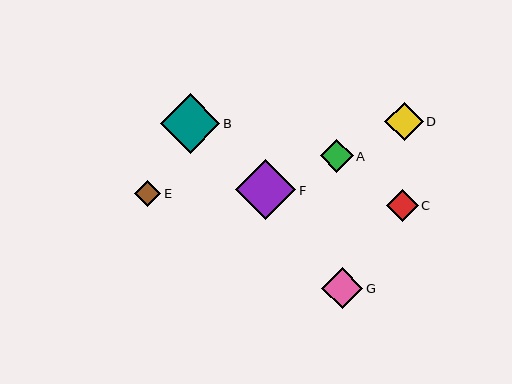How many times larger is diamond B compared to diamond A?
Diamond B is approximately 1.8 times the size of diamond A.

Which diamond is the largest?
Diamond F is the largest with a size of approximately 60 pixels.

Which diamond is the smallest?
Diamond E is the smallest with a size of approximately 27 pixels.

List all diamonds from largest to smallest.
From largest to smallest: F, B, G, D, A, C, E.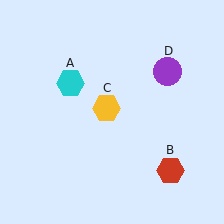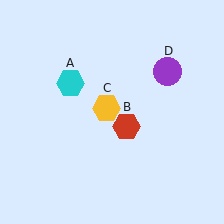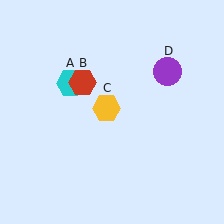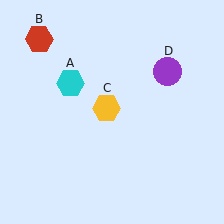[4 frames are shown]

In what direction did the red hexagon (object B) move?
The red hexagon (object B) moved up and to the left.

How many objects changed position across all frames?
1 object changed position: red hexagon (object B).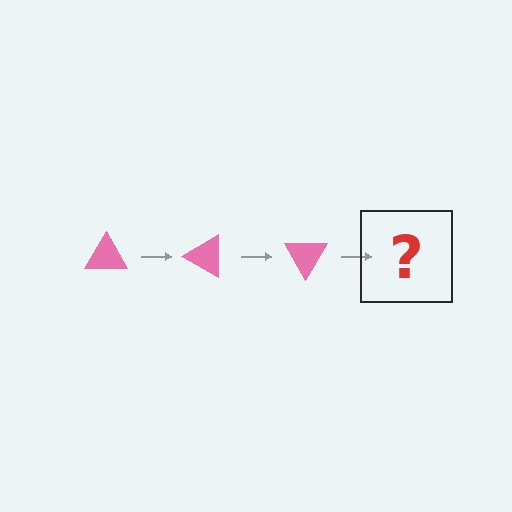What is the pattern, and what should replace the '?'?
The pattern is that the triangle rotates 30 degrees each step. The '?' should be a pink triangle rotated 90 degrees.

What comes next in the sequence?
The next element should be a pink triangle rotated 90 degrees.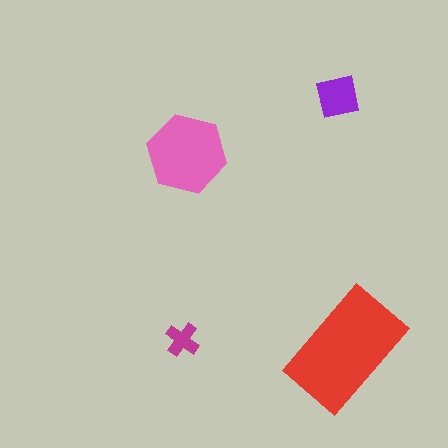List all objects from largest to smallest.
The red rectangle, the pink hexagon, the purple square, the magenta cross.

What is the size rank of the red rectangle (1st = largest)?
1st.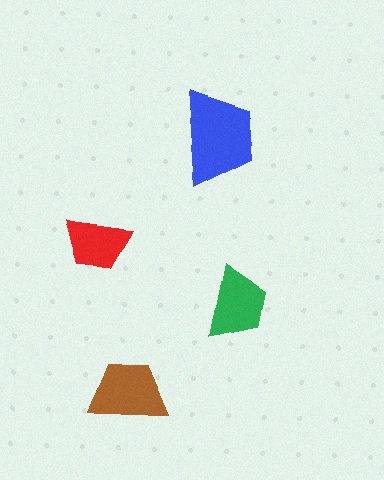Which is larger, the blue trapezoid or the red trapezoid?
The blue one.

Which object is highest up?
The blue trapezoid is topmost.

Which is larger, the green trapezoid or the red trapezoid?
The green one.